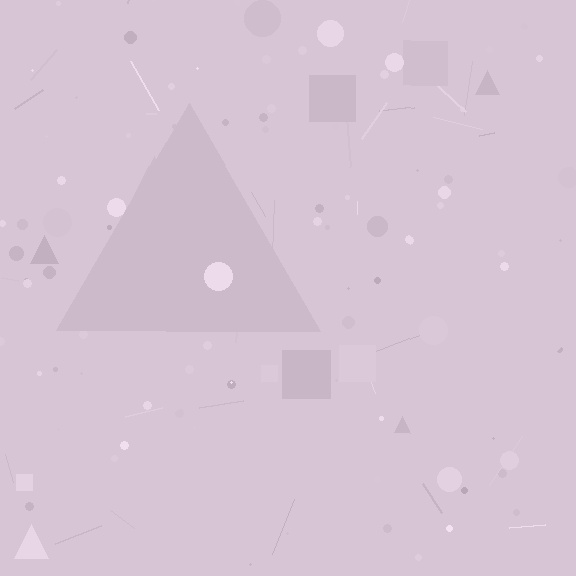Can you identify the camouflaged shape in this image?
The camouflaged shape is a triangle.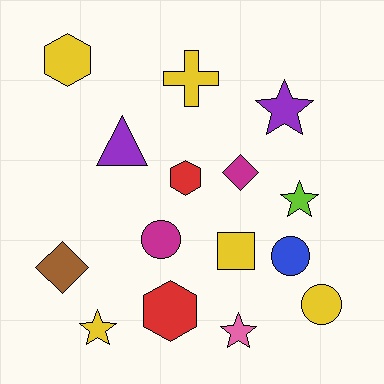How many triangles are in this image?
There is 1 triangle.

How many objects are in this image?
There are 15 objects.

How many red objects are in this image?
There are 2 red objects.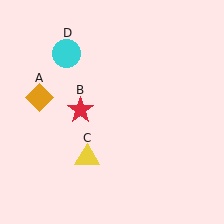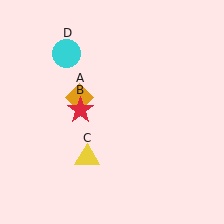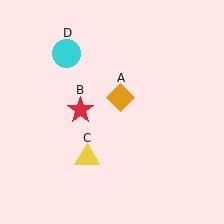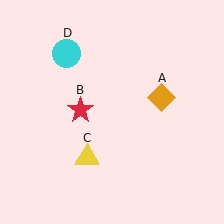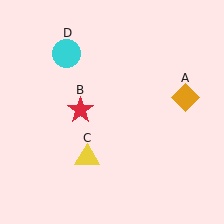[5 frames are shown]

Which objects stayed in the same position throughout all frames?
Red star (object B) and yellow triangle (object C) and cyan circle (object D) remained stationary.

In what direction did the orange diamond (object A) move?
The orange diamond (object A) moved right.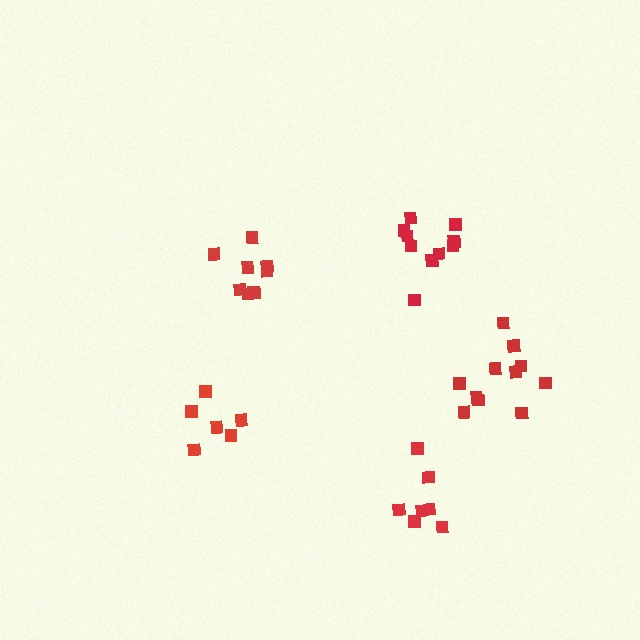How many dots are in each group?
Group 1: 10 dots, Group 2: 11 dots, Group 3: 6 dots, Group 4: 7 dots, Group 5: 8 dots (42 total).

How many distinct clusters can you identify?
There are 5 distinct clusters.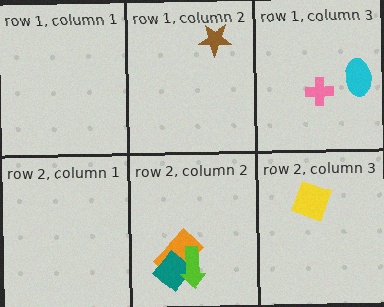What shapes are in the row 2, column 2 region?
The orange rectangle, the teal diamond, the lime arrow.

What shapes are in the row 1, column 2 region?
The brown star.